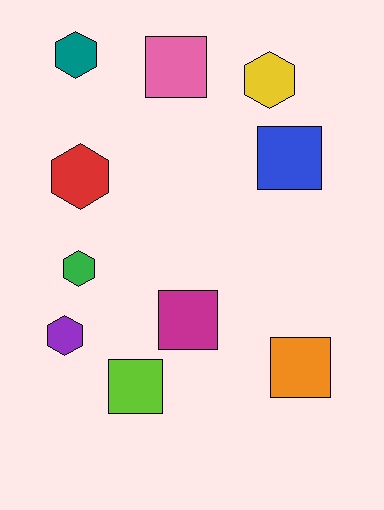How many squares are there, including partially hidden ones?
There are 5 squares.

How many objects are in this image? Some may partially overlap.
There are 10 objects.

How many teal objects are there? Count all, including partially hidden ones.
There is 1 teal object.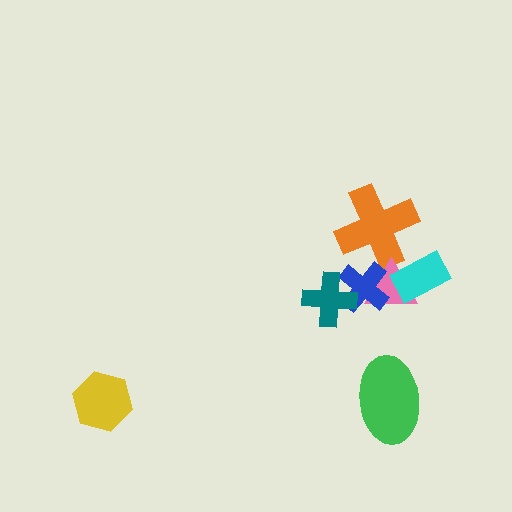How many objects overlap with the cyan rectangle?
1 object overlaps with the cyan rectangle.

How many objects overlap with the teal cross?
1 object overlaps with the teal cross.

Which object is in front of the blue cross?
The teal cross is in front of the blue cross.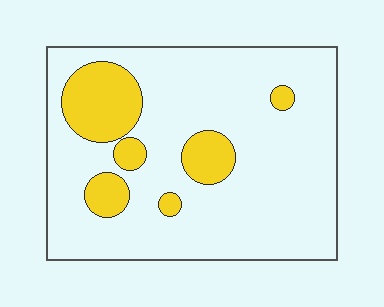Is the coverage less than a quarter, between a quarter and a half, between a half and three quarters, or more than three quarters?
Less than a quarter.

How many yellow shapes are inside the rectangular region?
6.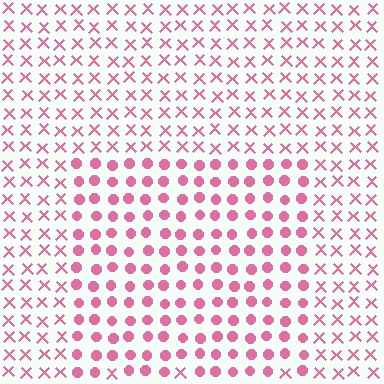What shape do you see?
I see a rectangle.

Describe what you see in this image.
The image is filled with small pink elements arranged in a uniform grid. A rectangle-shaped region contains circles, while the surrounding area contains X marks. The boundary is defined purely by the change in element shape.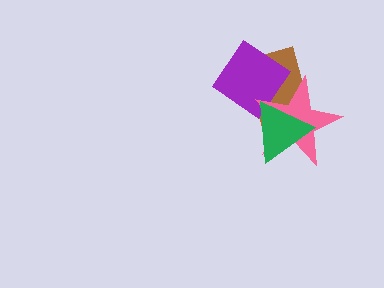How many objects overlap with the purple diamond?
2 objects overlap with the purple diamond.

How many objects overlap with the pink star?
3 objects overlap with the pink star.